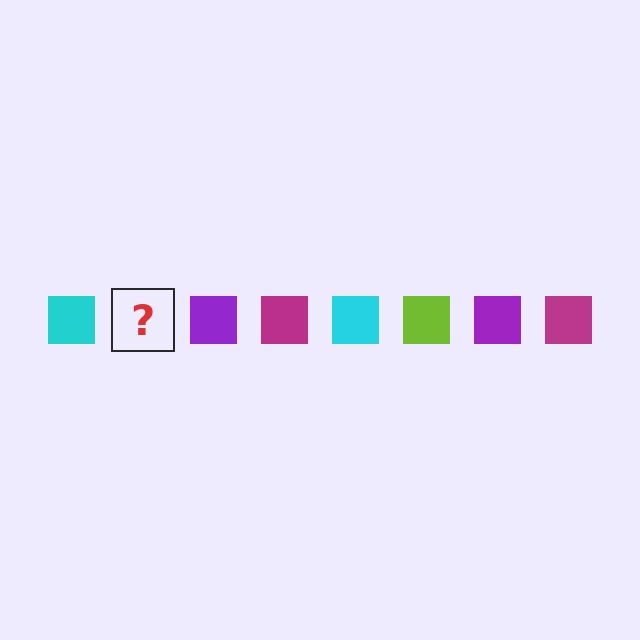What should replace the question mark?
The question mark should be replaced with a lime square.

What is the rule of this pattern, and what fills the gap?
The rule is that the pattern cycles through cyan, lime, purple, magenta squares. The gap should be filled with a lime square.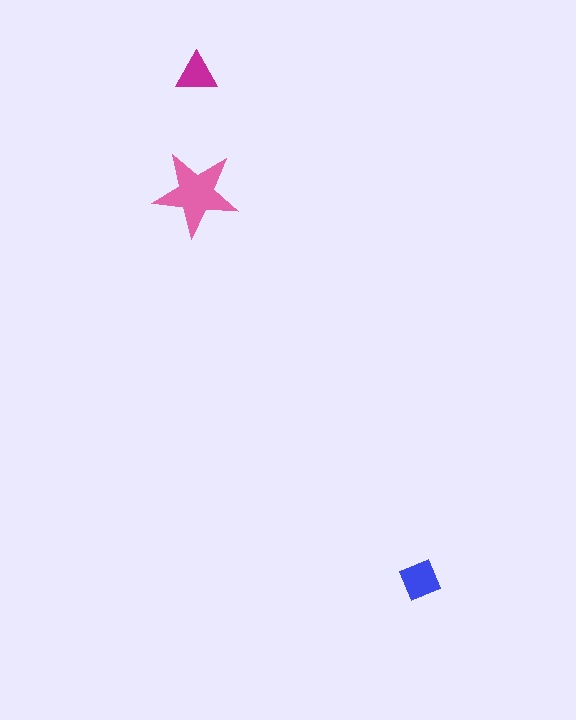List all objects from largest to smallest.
The pink star, the blue diamond, the magenta triangle.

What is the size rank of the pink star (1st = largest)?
1st.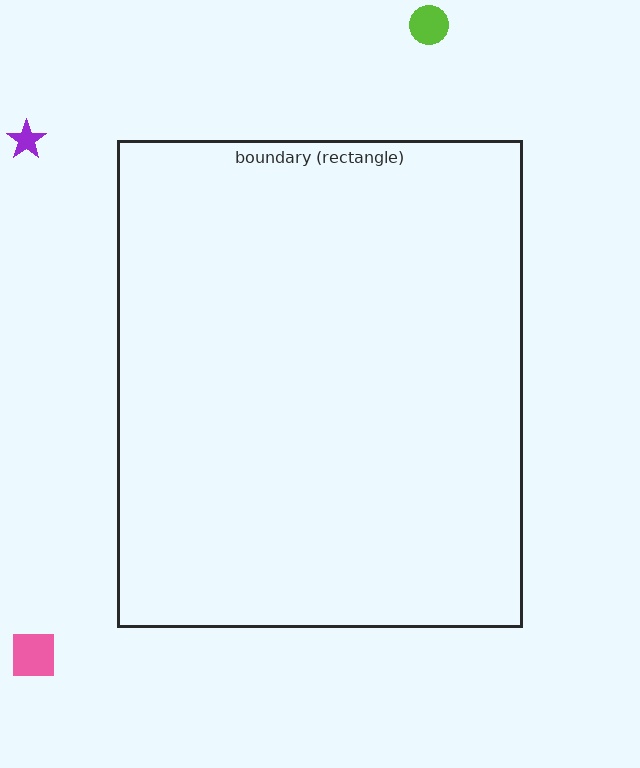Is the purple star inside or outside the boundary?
Outside.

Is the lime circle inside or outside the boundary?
Outside.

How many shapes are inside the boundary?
0 inside, 3 outside.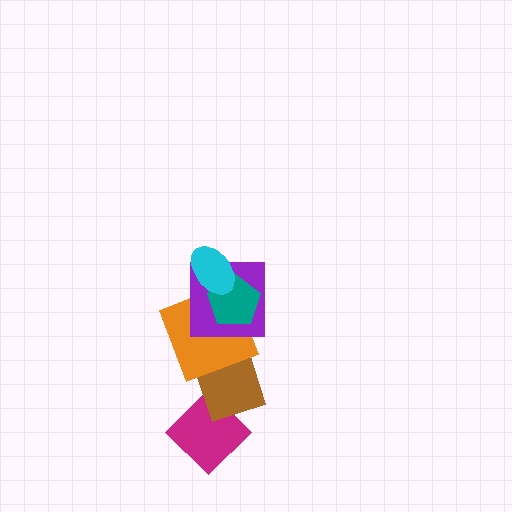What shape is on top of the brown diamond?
The orange square is on top of the brown diamond.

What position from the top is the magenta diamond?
The magenta diamond is 6th from the top.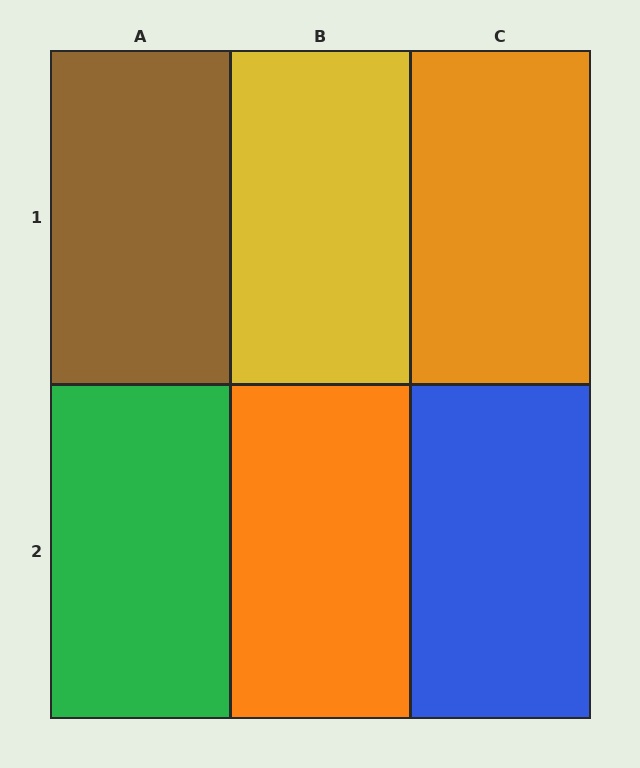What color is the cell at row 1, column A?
Brown.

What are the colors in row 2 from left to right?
Green, orange, blue.